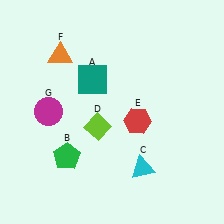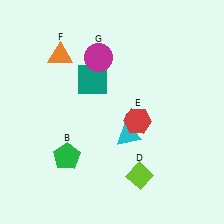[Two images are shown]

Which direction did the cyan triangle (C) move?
The cyan triangle (C) moved up.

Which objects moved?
The objects that moved are: the cyan triangle (C), the lime diamond (D), the magenta circle (G).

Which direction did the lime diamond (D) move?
The lime diamond (D) moved down.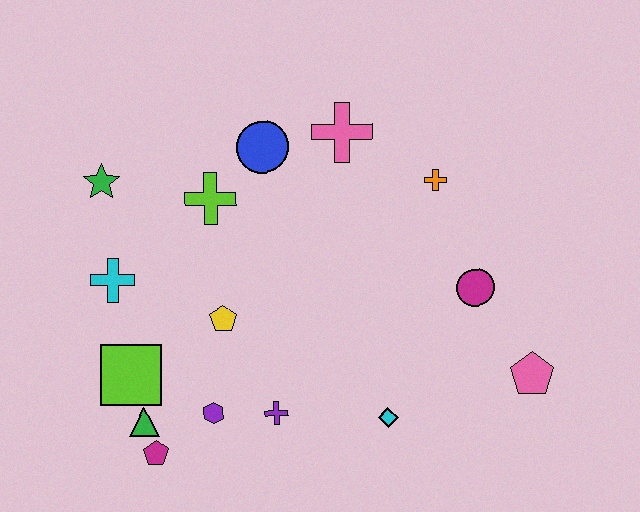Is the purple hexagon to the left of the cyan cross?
No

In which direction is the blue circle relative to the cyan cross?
The blue circle is to the right of the cyan cross.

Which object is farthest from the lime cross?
The pink pentagon is farthest from the lime cross.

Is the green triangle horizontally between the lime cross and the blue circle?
No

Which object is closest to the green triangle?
The magenta pentagon is closest to the green triangle.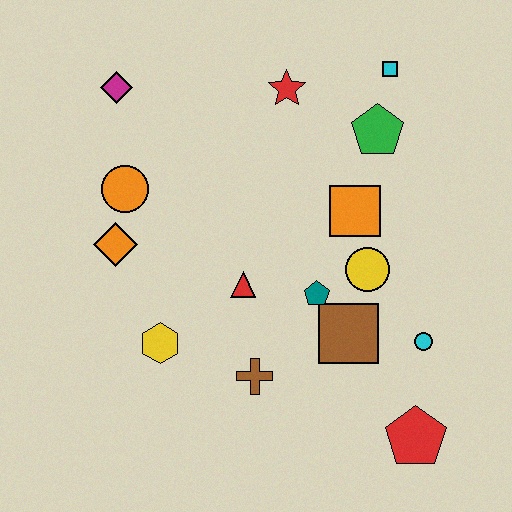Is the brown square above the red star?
No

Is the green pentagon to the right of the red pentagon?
No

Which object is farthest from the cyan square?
The red pentagon is farthest from the cyan square.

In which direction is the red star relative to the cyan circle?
The red star is above the cyan circle.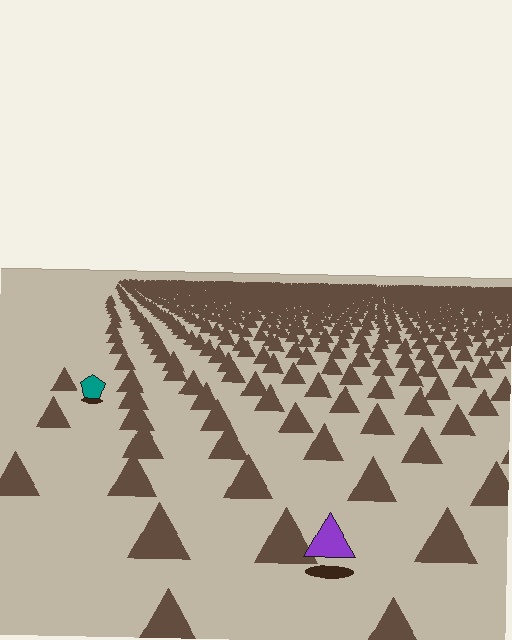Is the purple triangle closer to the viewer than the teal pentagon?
Yes. The purple triangle is closer — you can tell from the texture gradient: the ground texture is coarser near it.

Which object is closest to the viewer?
The purple triangle is closest. The texture marks near it are larger and more spread out.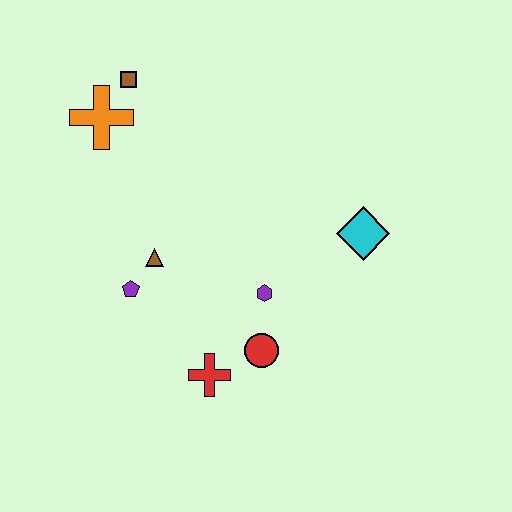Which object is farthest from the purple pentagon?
The cyan diamond is farthest from the purple pentagon.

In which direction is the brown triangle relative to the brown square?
The brown triangle is below the brown square.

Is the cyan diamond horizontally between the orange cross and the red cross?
No